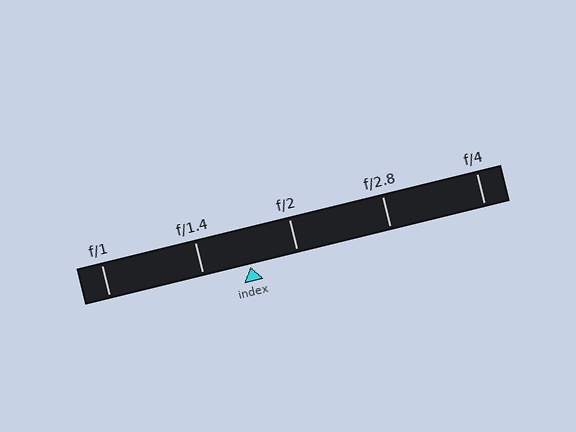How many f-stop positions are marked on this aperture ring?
There are 5 f-stop positions marked.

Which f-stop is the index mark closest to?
The index mark is closest to f/1.4.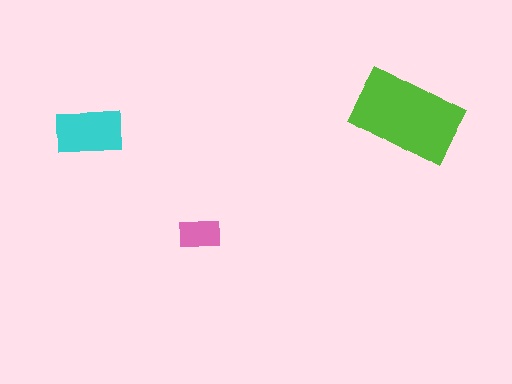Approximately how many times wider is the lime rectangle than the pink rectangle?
About 2.5 times wider.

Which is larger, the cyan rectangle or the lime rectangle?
The lime one.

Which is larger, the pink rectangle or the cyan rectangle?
The cyan one.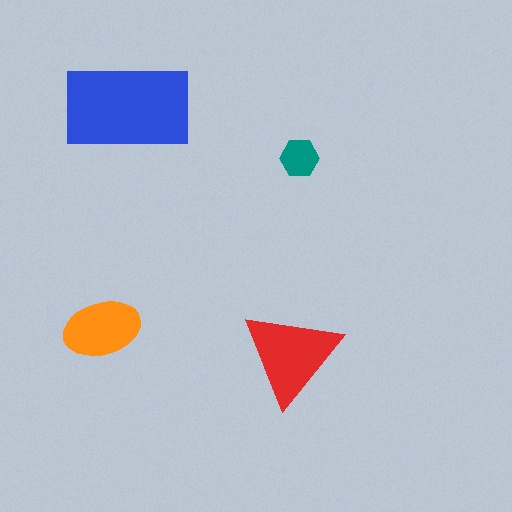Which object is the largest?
The blue rectangle.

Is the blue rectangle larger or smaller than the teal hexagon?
Larger.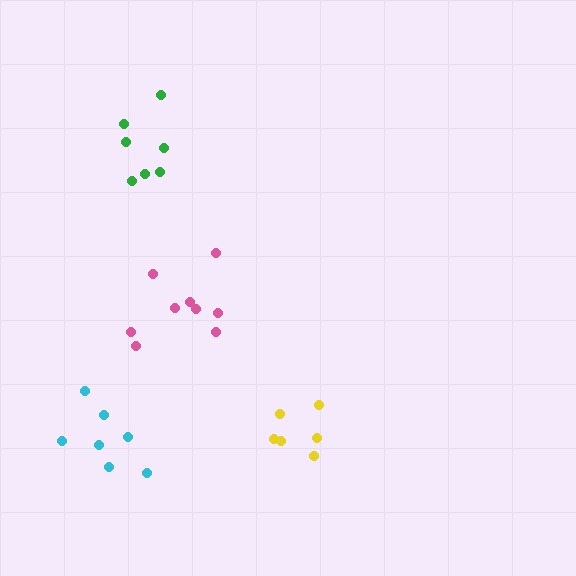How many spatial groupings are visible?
There are 4 spatial groupings.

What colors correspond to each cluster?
The clusters are colored: green, yellow, cyan, pink.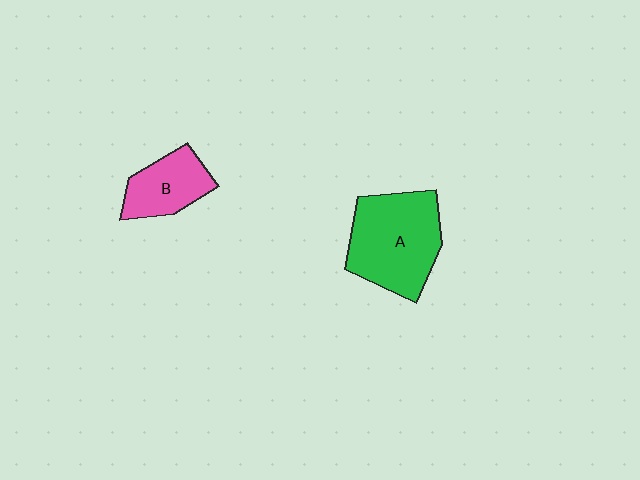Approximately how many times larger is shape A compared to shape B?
Approximately 1.8 times.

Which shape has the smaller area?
Shape B (pink).